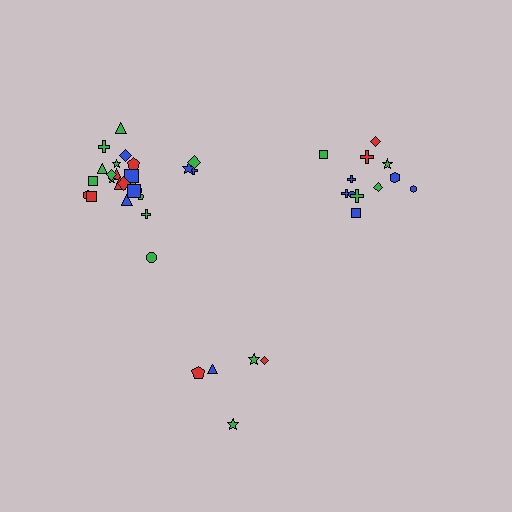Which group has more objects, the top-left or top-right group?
The top-left group.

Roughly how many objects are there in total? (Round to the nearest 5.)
Roughly 40 objects in total.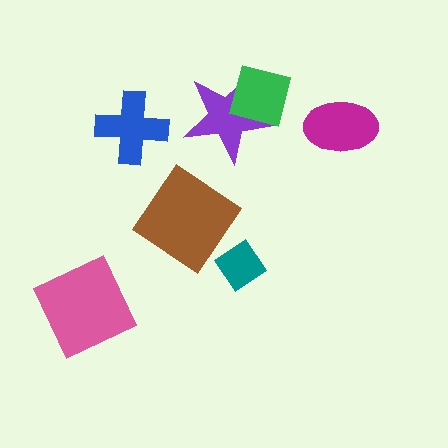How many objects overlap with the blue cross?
0 objects overlap with the blue cross.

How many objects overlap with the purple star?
1 object overlaps with the purple star.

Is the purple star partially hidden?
Yes, it is partially covered by another shape.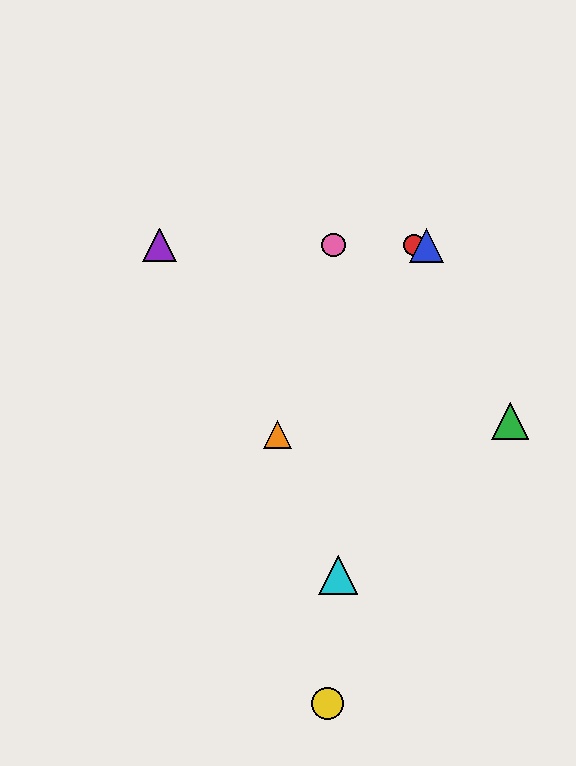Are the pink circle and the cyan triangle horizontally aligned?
No, the pink circle is at y≈245 and the cyan triangle is at y≈575.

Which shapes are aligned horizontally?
The red circle, the blue triangle, the purple triangle, the pink circle are aligned horizontally.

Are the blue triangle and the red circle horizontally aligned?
Yes, both are at y≈245.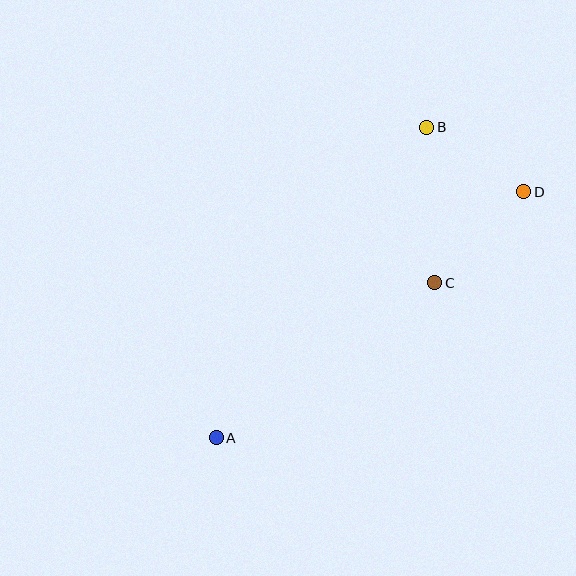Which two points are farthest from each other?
Points A and D are farthest from each other.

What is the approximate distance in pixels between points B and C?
The distance between B and C is approximately 156 pixels.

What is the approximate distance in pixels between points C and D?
The distance between C and D is approximately 127 pixels.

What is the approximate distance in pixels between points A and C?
The distance between A and C is approximately 267 pixels.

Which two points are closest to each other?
Points B and D are closest to each other.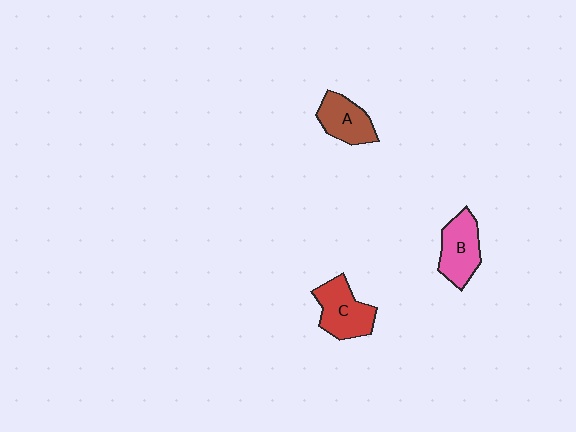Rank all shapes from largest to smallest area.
From largest to smallest: C (red), B (pink), A (brown).